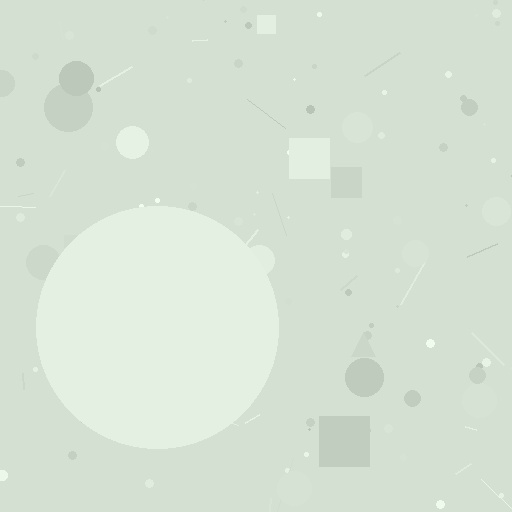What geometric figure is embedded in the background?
A circle is embedded in the background.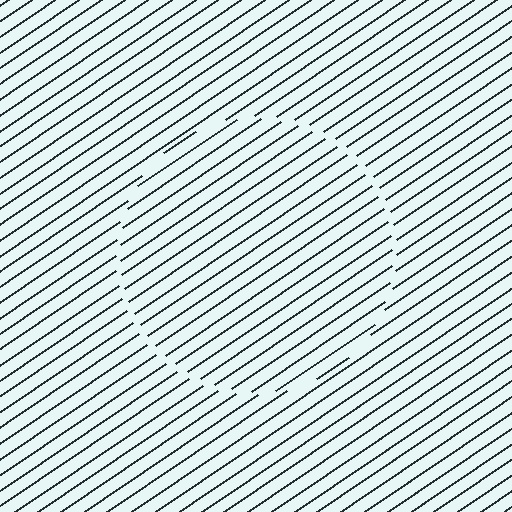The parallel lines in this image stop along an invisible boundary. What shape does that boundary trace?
An illusory circle. The interior of the shape contains the same grating, shifted by half a period — the contour is defined by the phase discontinuity where line-ends from the inner and outer gratings abut.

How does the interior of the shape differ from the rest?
The interior of the shape contains the same grating, shifted by half a period — the contour is defined by the phase discontinuity where line-ends from the inner and outer gratings abut.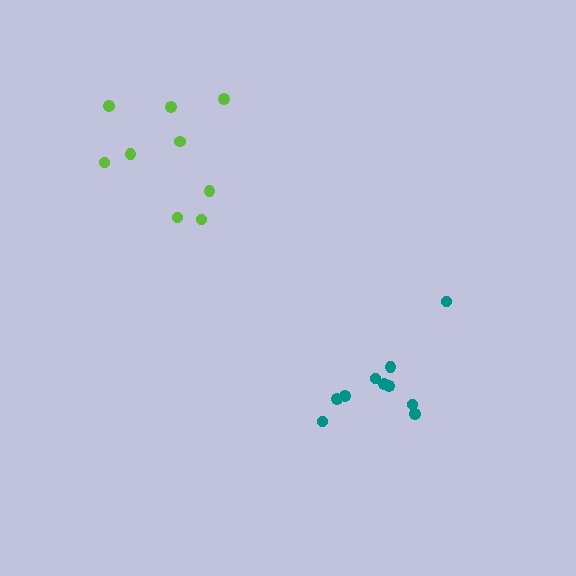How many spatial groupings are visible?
There are 2 spatial groupings.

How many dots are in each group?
Group 1: 10 dots, Group 2: 9 dots (19 total).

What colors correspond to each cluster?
The clusters are colored: teal, lime.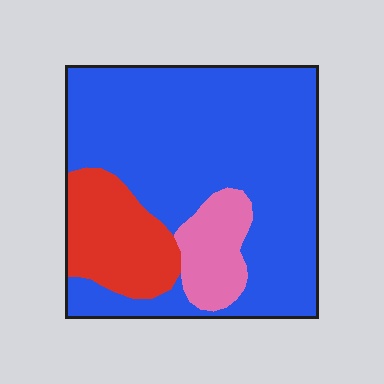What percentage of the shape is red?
Red covers about 15% of the shape.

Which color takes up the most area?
Blue, at roughly 70%.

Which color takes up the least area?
Pink, at roughly 10%.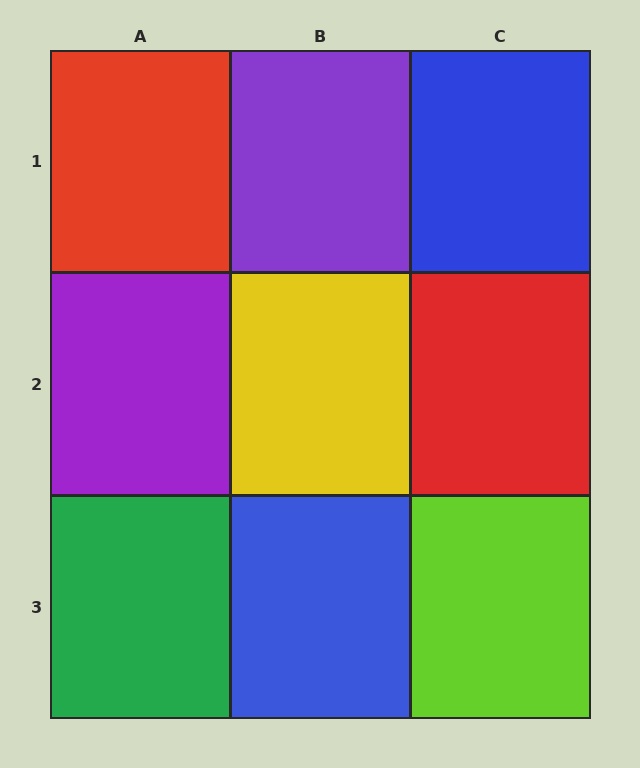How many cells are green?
1 cell is green.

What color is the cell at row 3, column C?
Lime.